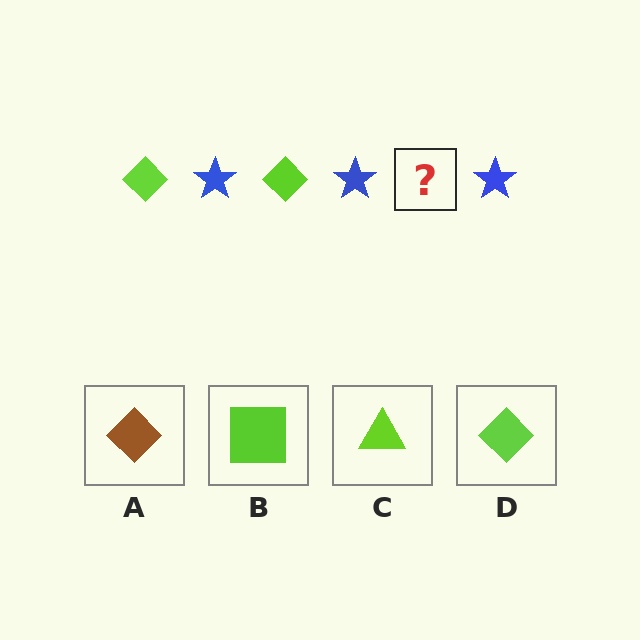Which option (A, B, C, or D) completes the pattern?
D.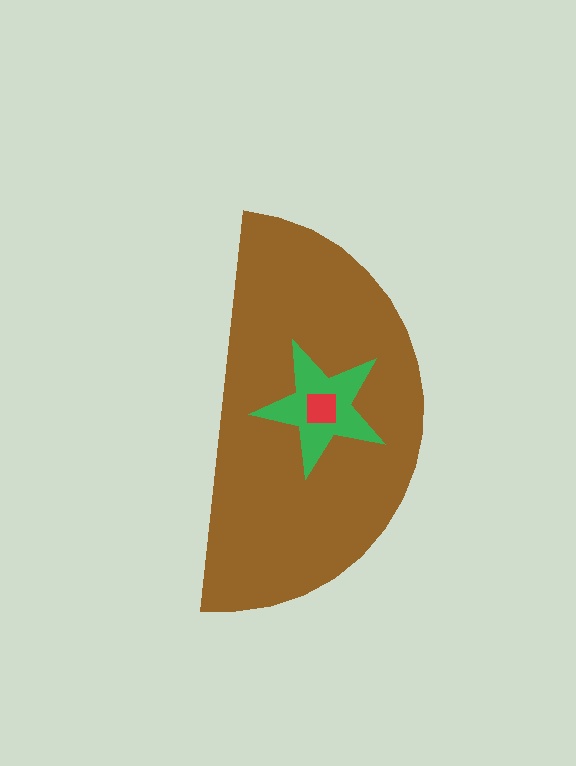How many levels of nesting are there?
3.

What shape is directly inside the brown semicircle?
The green star.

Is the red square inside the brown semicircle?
Yes.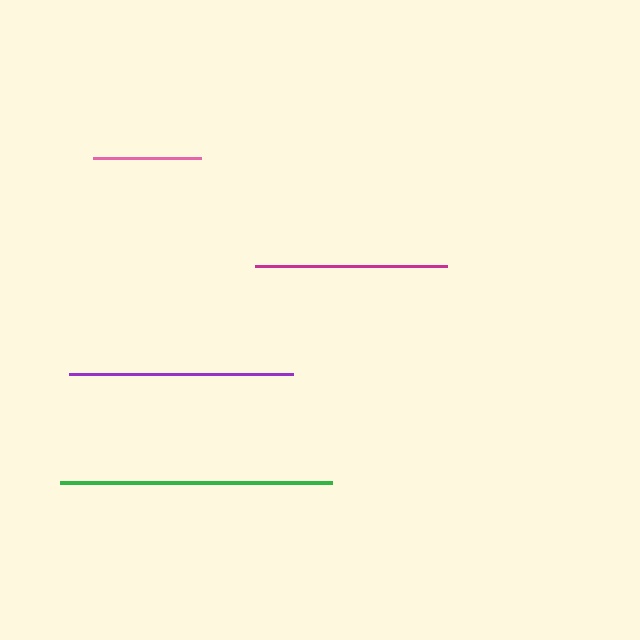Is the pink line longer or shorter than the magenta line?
The magenta line is longer than the pink line.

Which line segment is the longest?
The green line is the longest at approximately 272 pixels.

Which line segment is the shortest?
The pink line is the shortest at approximately 108 pixels.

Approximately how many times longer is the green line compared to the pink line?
The green line is approximately 2.5 times the length of the pink line.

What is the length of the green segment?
The green segment is approximately 272 pixels long.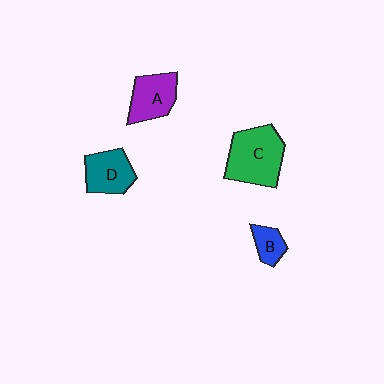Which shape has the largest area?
Shape C (green).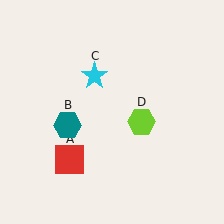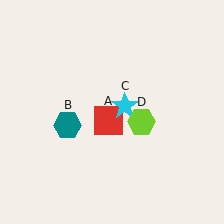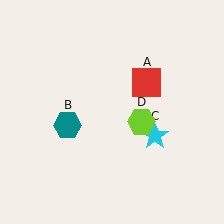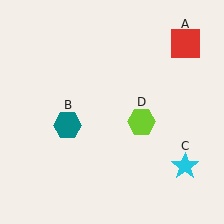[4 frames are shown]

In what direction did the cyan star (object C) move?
The cyan star (object C) moved down and to the right.